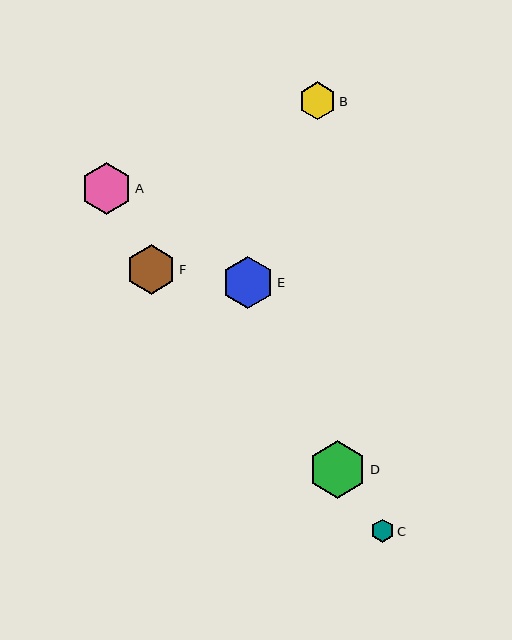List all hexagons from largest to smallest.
From largest to smallest: D, E, A, F, B, C.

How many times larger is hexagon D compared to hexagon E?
Hexagon D is approximately 1.1 times the size of hexagon E.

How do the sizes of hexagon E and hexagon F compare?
Hexagon E and hexagon F are approximately the same size.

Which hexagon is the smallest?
Hexagon C is the smallest with a size of approximately 24 pixels.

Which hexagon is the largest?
Hexagon D is the largest with a size of approximately 58 pixels.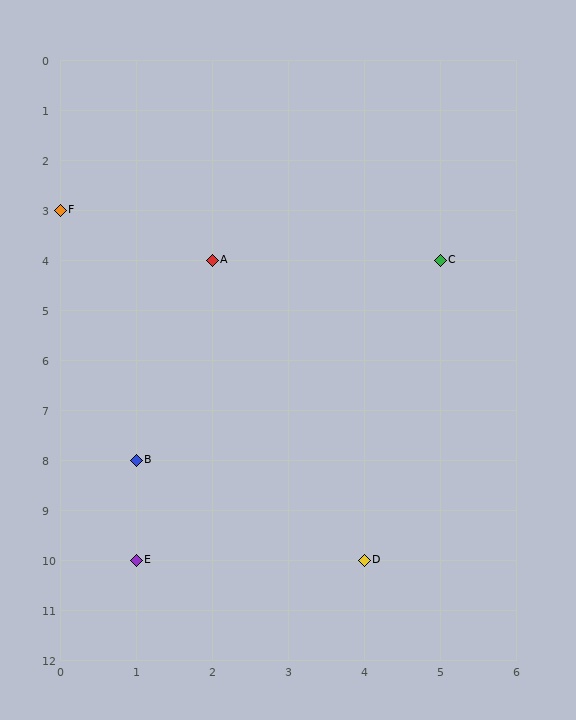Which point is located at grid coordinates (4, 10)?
Point D is at (4, 10).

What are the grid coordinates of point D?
Point D is at grid coordinates (4, 10).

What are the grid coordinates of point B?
Point B is at grid coordinates (1, 8).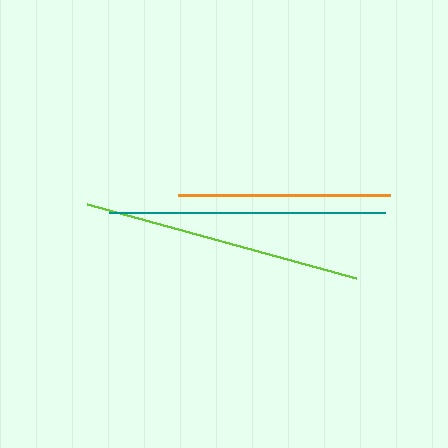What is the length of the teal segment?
The teal segment is approximately 276 pixels long.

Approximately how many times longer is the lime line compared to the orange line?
The lime line is approximately 1.3 times the length of the orange line.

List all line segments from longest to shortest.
From longest to shortest: lime, teal, orange.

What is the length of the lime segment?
The lime segment is approximately 280 pixels long.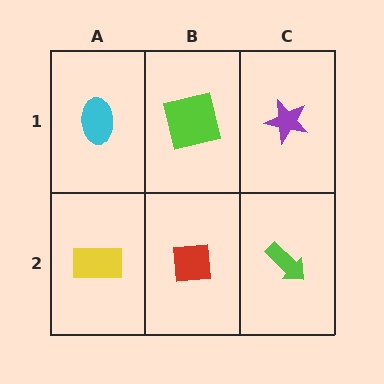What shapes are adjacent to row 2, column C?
A purple star (row 1, column C), a red square (row 2, column B).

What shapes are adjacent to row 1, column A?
A yellow rectangle (row 2, column A), a lime square (row 1, column B).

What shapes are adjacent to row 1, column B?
A red square (row 2, column B), a cyan ellipse (row 1, column A), a purple star (row 1, column C).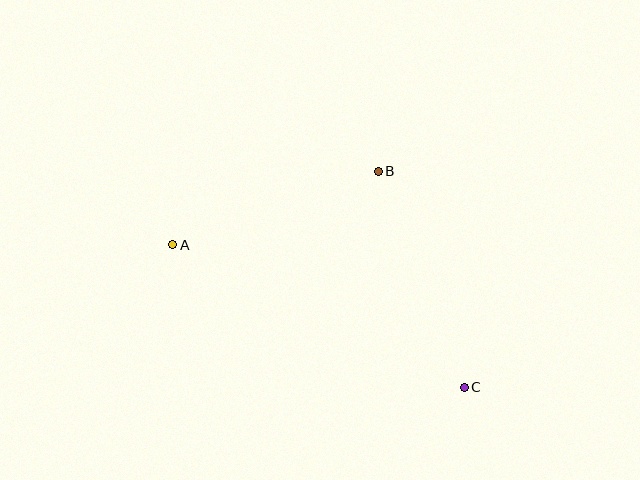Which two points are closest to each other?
Points A and B are closest to each other.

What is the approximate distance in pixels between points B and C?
The distance between B and C is approximately 232 pixels.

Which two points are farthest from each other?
Points A and C are farthest from each other.